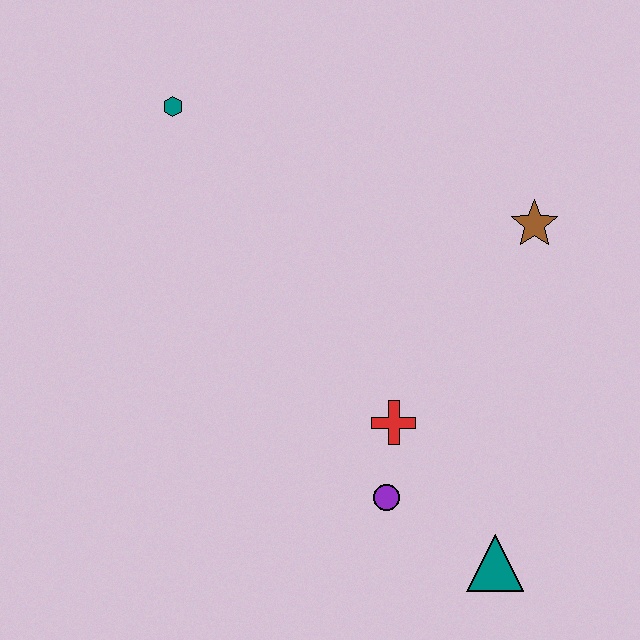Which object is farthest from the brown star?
The teal hexagon is farthest from the brown star.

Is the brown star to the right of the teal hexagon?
Yes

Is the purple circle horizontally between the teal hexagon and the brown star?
Yes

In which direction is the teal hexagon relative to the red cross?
The teal hexagon is above the red cross.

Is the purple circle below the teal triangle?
No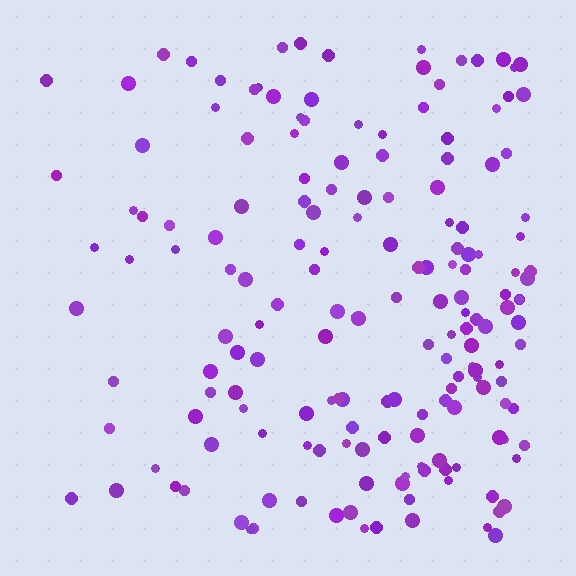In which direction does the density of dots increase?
From left to right, with the right side densest.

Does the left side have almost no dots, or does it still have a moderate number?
Still a moderate number, just noticeably fewer than the right.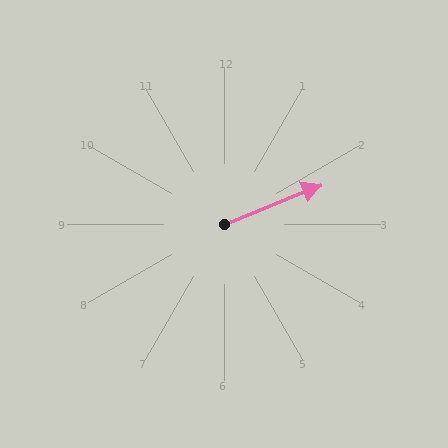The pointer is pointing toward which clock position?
Roughly 2 o'clock.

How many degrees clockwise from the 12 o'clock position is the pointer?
Approximately 68 degrees.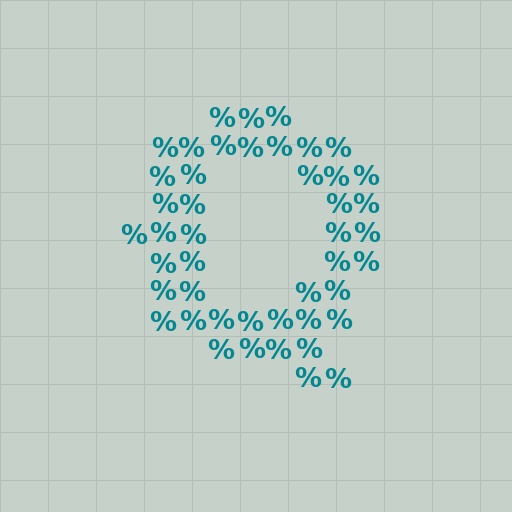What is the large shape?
The large shape is the letter Q.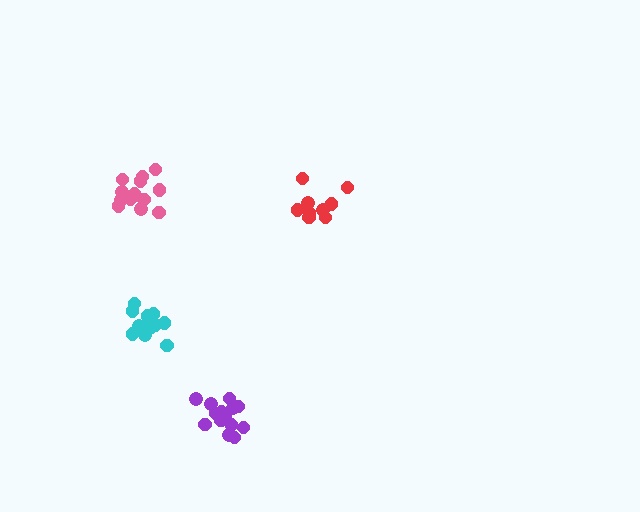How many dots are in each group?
Group 1: 14 dots, Group 2: 14 dots, Group 3: 9 dots, Group 4: 13 dots (50 total).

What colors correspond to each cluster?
The clusters are colored: cyan, purple, red, pink.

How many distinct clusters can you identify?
There are 4 distinct clusters.